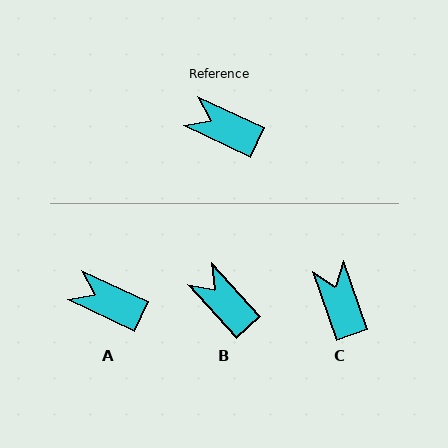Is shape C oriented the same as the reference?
No, it is off by about 45 degrees.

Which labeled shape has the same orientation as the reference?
A.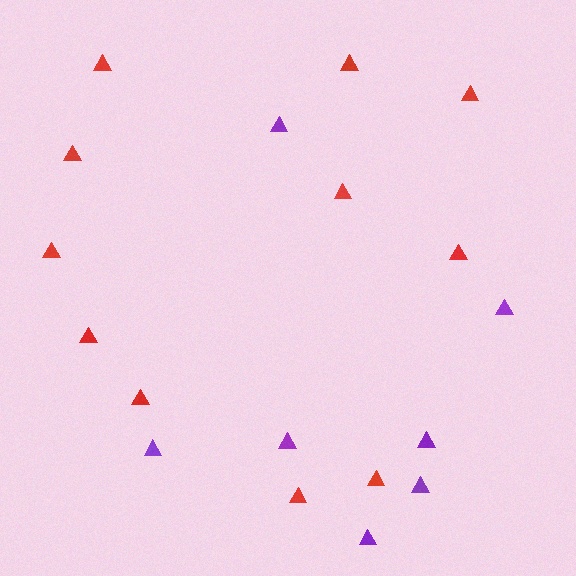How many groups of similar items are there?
There are 2 groups: one group of red triangles (11) and one group of purple triangles (7).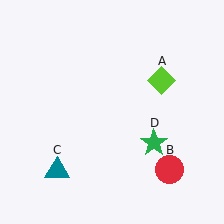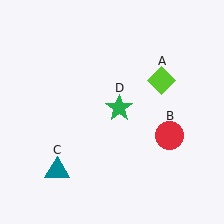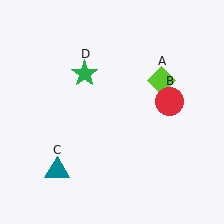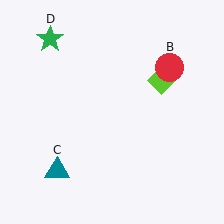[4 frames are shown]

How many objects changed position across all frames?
2 objects changed position: red circle (object B), green star (object D).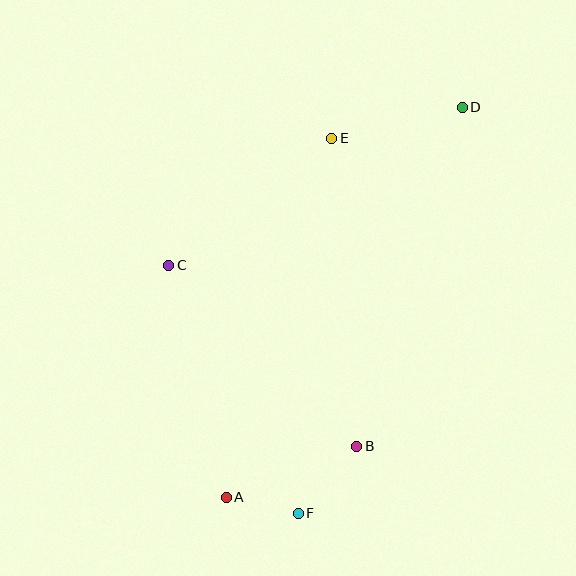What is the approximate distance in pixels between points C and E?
The distance between C and E is approximately 206 pixels.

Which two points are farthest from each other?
Points A and D are farthest from each other.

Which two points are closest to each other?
Points A and F are closest to each other.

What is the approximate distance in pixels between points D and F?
The distance between D and F is approximately 438 pixels.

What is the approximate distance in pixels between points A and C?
The distance between A and C is approximately 239 pixels.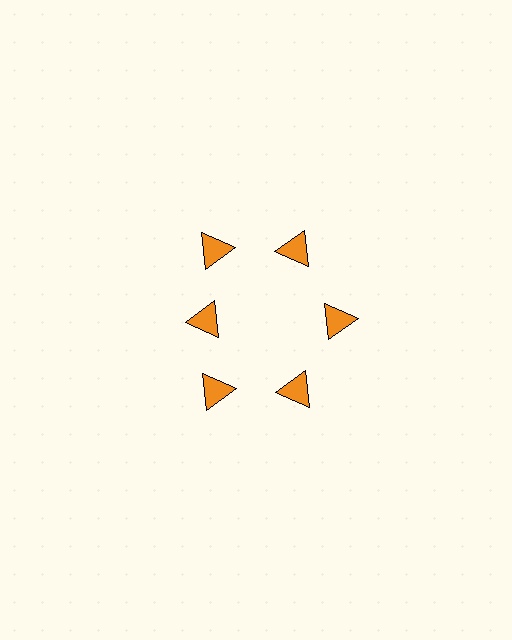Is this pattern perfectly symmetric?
No. The 6 orange triangles are arranged in a ring, but one element near the 9 o'clock position is pulled inward toward the center, breaking the 6-fold rotational symmetry.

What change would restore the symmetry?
The symmetry would be restored by moving it outward, back onto the ring so that all 6 triangles sit at equal angles and equal distance from the center.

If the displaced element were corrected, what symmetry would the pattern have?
It would have 6-fold rotational symmetry — the pattern would map onto itself every 60 degrees.